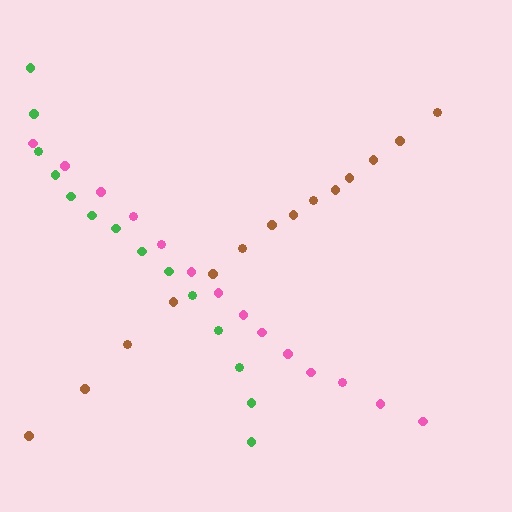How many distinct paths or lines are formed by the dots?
There are 3 distinct paths.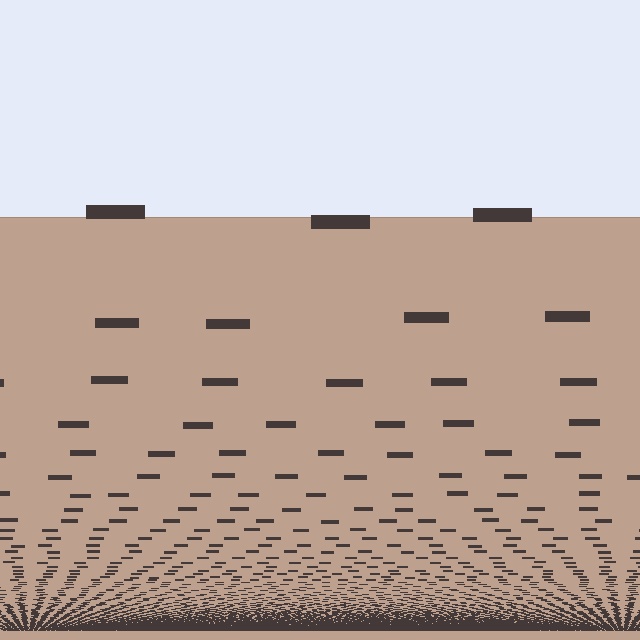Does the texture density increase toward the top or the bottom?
Density increases toward the bottom.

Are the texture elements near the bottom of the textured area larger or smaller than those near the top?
Smaller. The gradient is inverted — elements near the bottom are smaller and denser.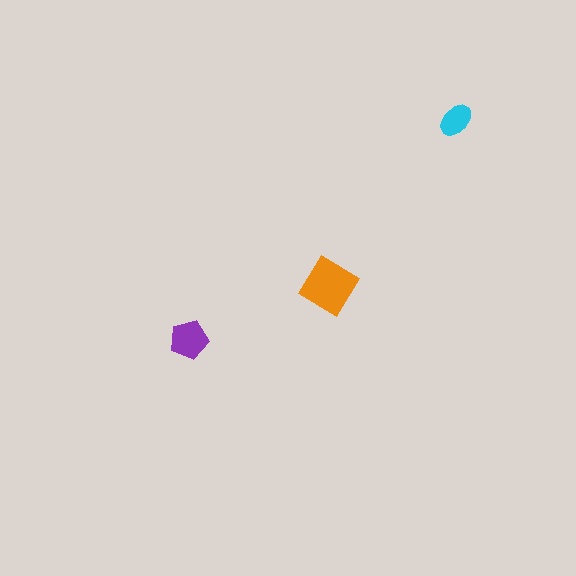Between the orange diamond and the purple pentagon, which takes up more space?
The orange diamond.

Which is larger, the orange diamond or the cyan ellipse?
The orange diamond.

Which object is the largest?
The orange diamond.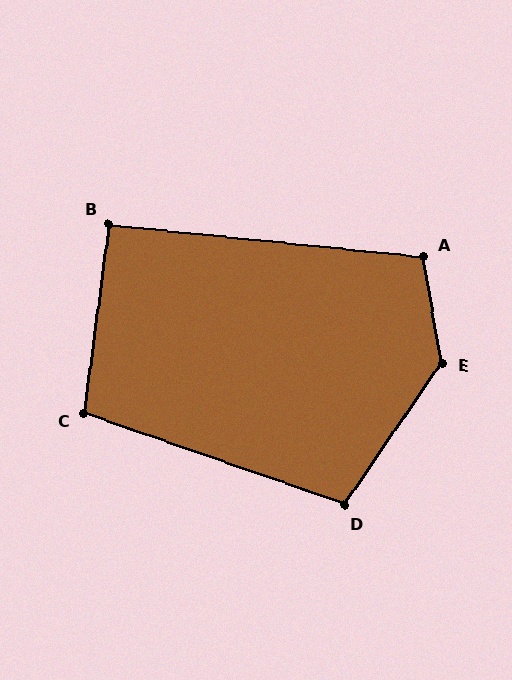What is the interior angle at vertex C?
Approximately 102 degrees (obtuse).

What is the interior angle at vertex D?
Approximately 105 degrees (obtuse).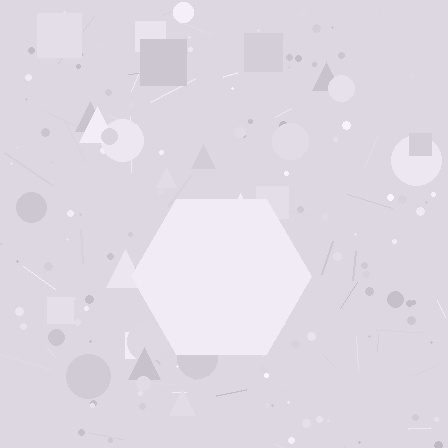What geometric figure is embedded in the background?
A hexagon is embedded in the background.